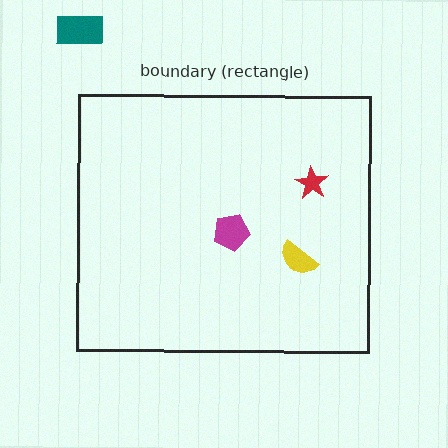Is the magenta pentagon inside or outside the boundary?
Inside.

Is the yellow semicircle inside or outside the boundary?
Inside.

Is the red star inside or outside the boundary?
Inside.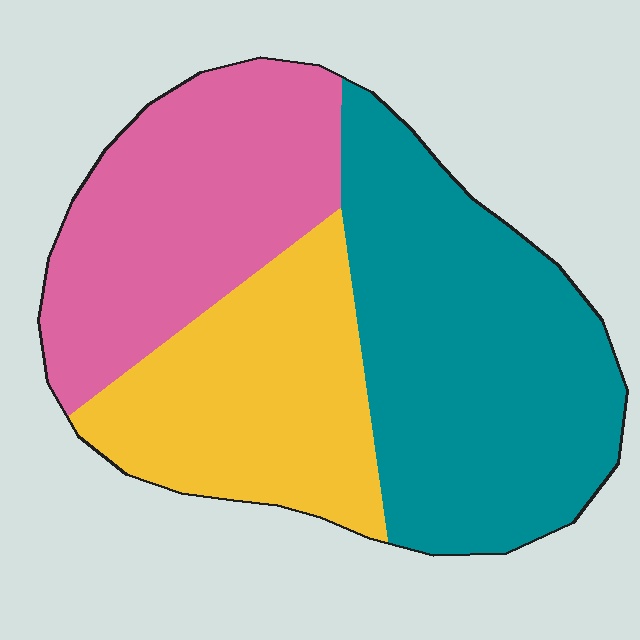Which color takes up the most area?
Teal, at roughly 40%.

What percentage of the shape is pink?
Pink takes up between a sixth and a third of the shape.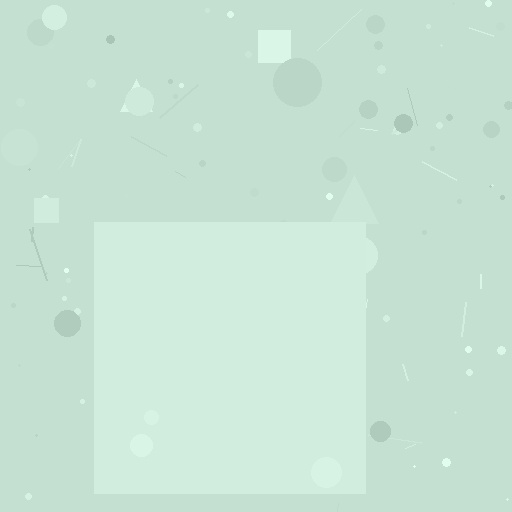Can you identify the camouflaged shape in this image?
The camouflaged shape is a square.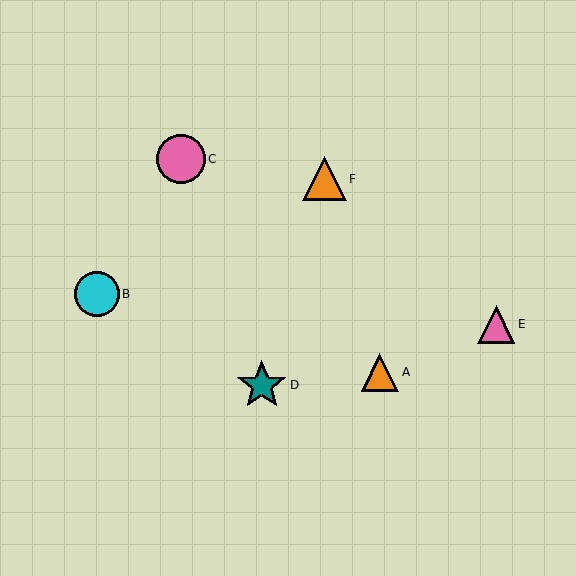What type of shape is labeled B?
Shape B is a cyan circle.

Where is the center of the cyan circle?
The center of the cyan circle is at (97, 294).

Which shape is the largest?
The teal star (labeled D) is the largest.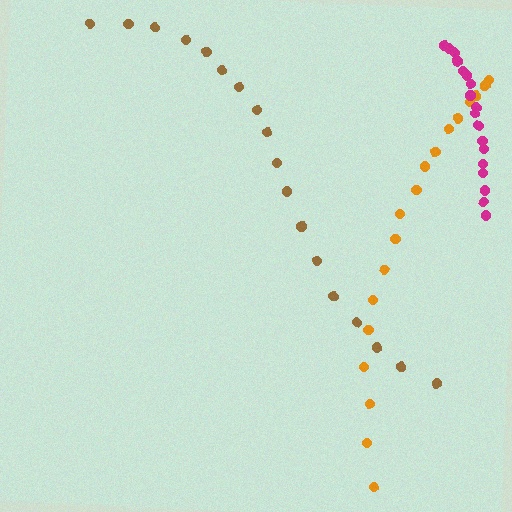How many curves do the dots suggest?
There are 3 distinct paths.